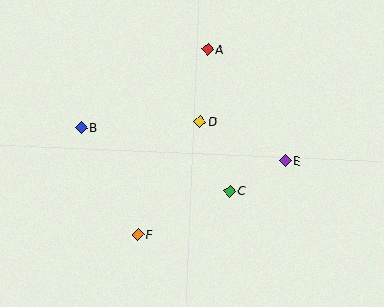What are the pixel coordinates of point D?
Point D is at (200, 122).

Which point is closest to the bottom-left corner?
Point F is closest to the bottom-left corner.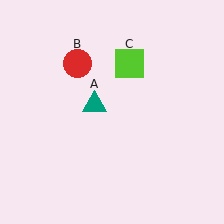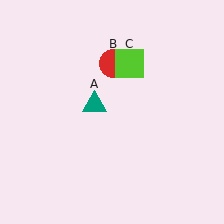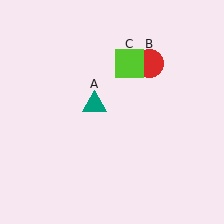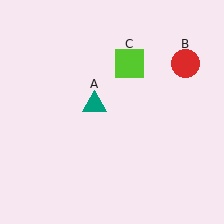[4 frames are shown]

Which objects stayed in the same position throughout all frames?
Teal triangle (object A) and lime square (object C) remained stationary.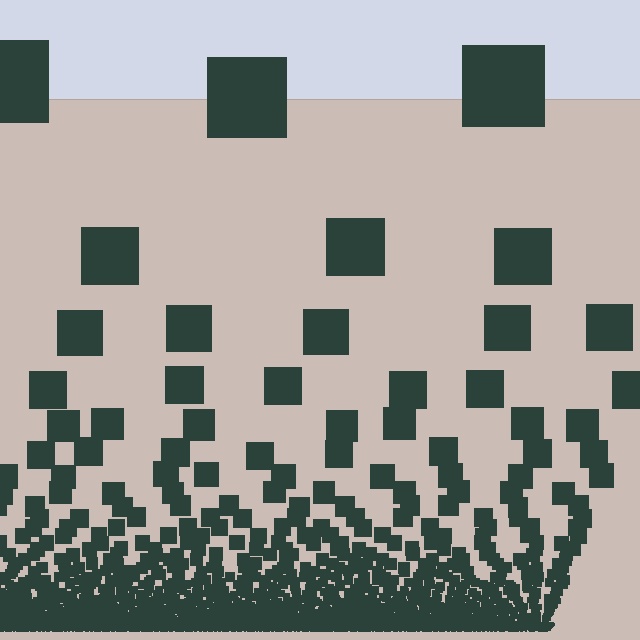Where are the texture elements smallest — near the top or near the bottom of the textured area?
Near the bottom.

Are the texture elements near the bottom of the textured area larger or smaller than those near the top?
Smaller. The gradient is inverted — elements near the bottom are smaller and denser.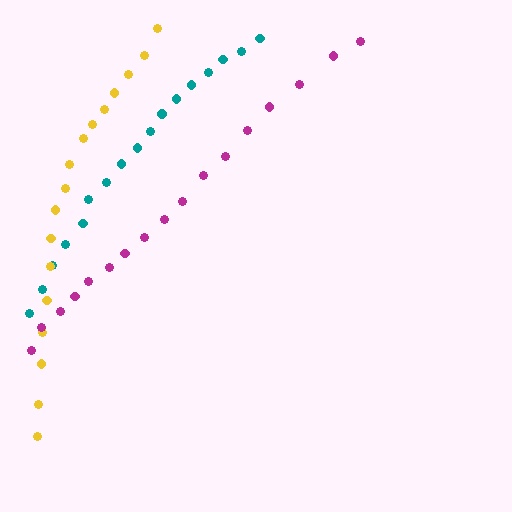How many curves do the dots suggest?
There are 3 distinct paths.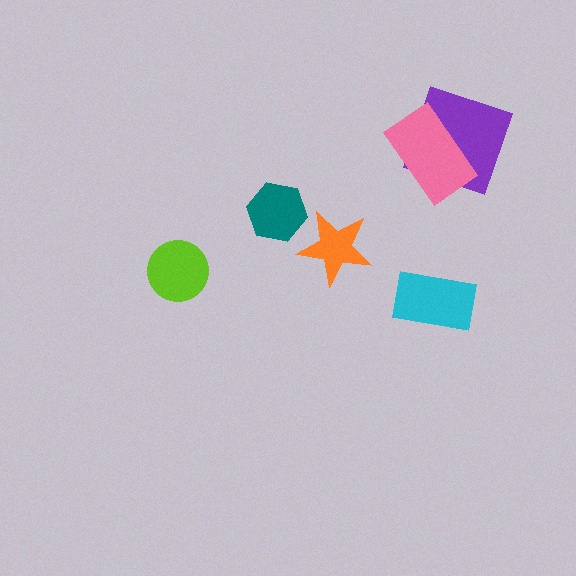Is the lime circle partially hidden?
No, no other shape covers it.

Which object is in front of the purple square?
The pink rectangle is in front of the purple square.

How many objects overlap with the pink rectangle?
1 object overlaps with the pink rectangle.